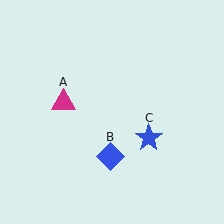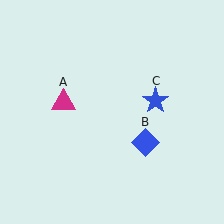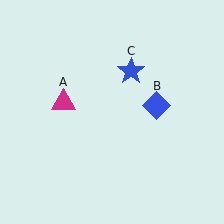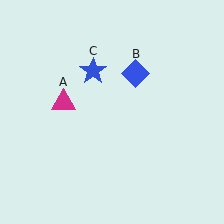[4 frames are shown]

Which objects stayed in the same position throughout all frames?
Magenta triangle (object A) remained stationary.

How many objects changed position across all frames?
2 objects changed position: blue diamond (object B), blue star (object C).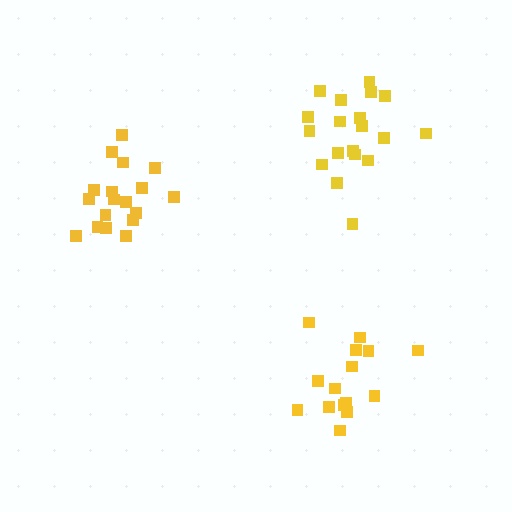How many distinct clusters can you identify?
There are 3 distinct clusters.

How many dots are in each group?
Group 1: 15 dots, Group 2: 18 dots, Group 3: 19 dots (52 total).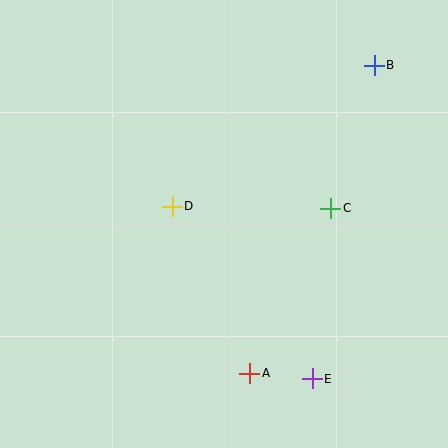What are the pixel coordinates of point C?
Point C is at (331, 208).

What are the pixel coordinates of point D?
Point D is at (172, 206).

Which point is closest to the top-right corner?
Point B is closest to the top-right corner.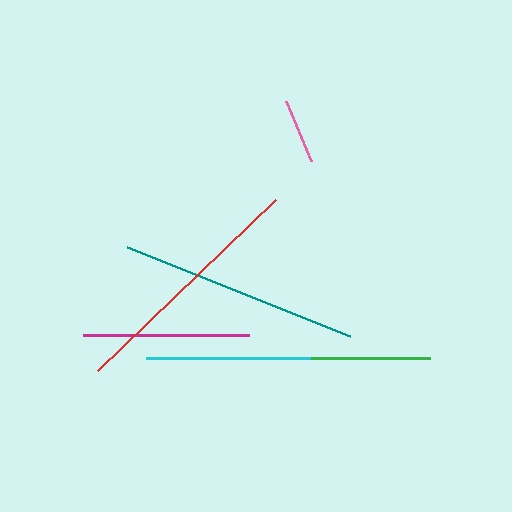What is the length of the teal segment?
The teal segment is approximately 240 pixels long.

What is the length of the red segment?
The red segment is approximately 247 pixels long.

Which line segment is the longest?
The cyan line is the longest at approximately 248 pixels.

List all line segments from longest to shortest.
From longest to shortest: cyan, red, teal, magenta, green, pink.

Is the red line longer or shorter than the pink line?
The red line is longer than the pink line.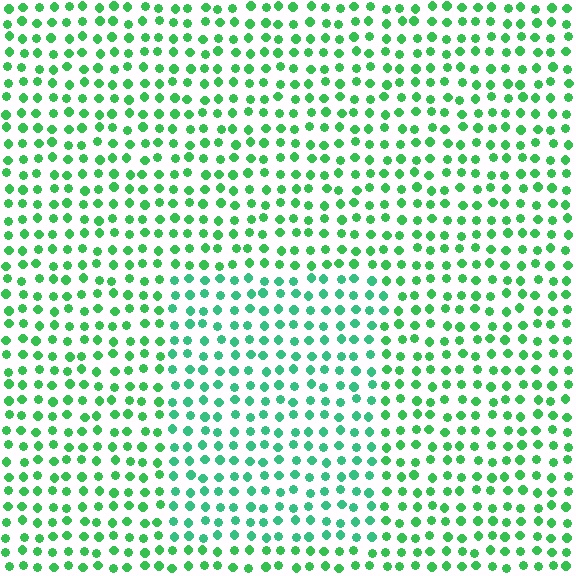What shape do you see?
I see a rectangle.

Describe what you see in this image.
The image is filled with small green elements in a uniform arrangement. A rectangle-shaped region is visible where the elements are tinted to a slightly different hue, forming a subtle color boundary.